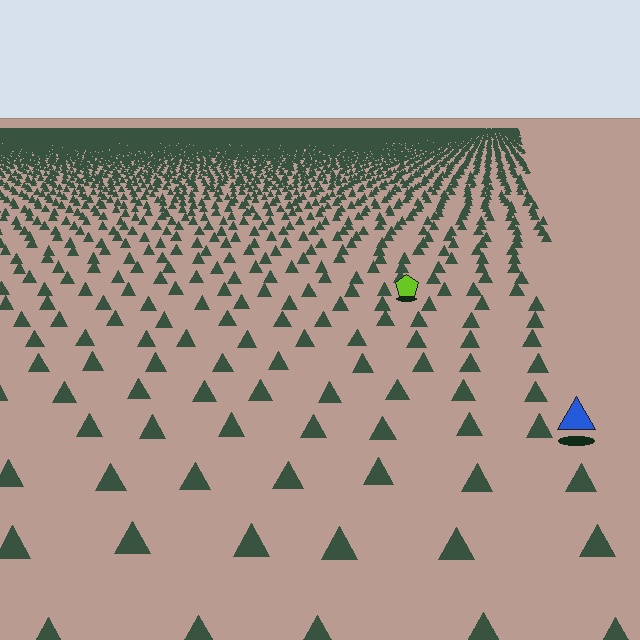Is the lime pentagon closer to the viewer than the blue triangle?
No. The blue triangle is closer — you can tell from the texture gradient: the ground texture is coarser near it.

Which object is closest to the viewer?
The blue triangle is closest. The texture marks near it are larger and more spread out.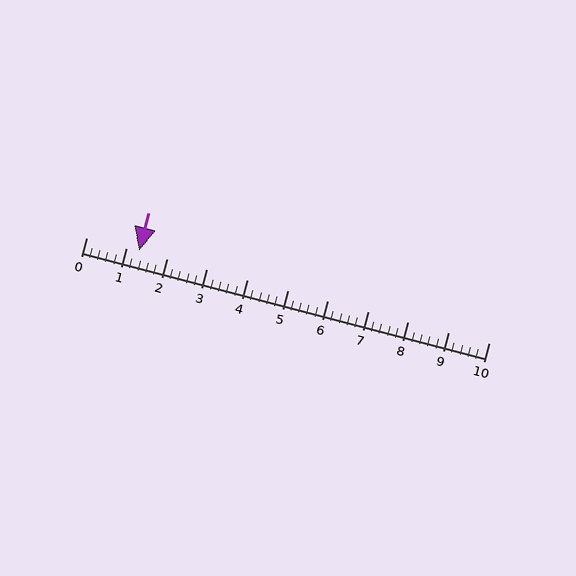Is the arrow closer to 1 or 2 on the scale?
The arrow is closer to 1.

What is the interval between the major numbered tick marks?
The major tick marks are spaced 1 units apart.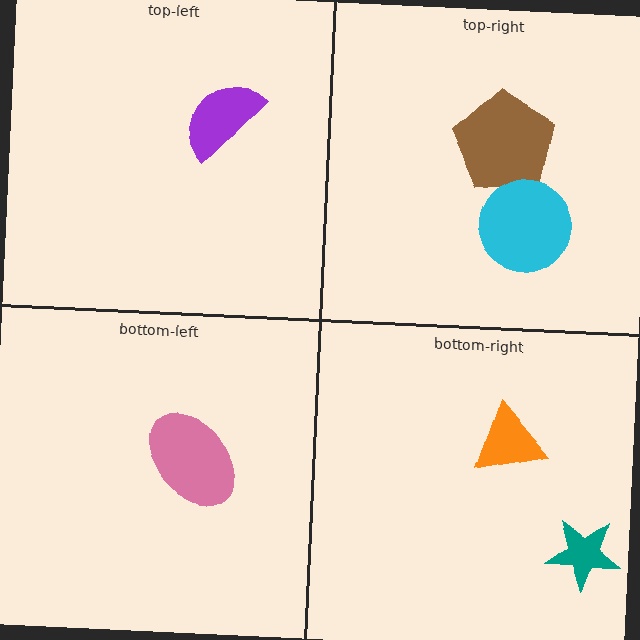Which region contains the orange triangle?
The bottom-right region.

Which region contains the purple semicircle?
The top-left region.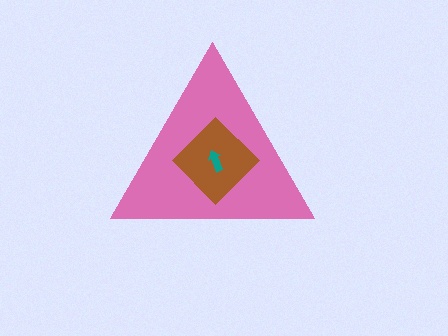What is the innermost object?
The teal arrow.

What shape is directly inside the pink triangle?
The brown diamond.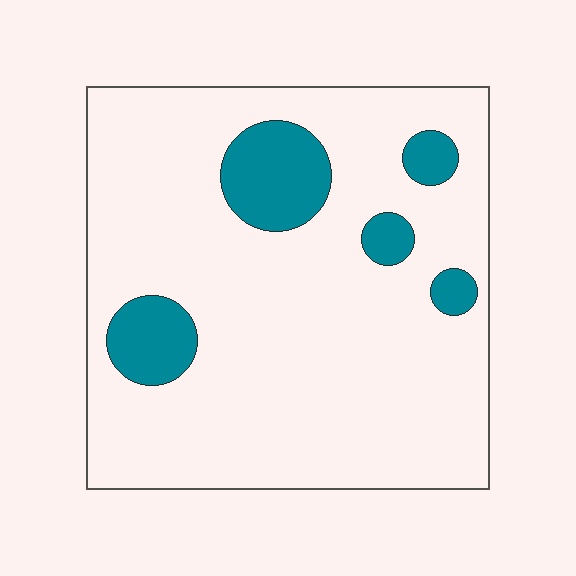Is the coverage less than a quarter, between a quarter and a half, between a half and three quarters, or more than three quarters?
Less than a quarter.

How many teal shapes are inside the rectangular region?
5.